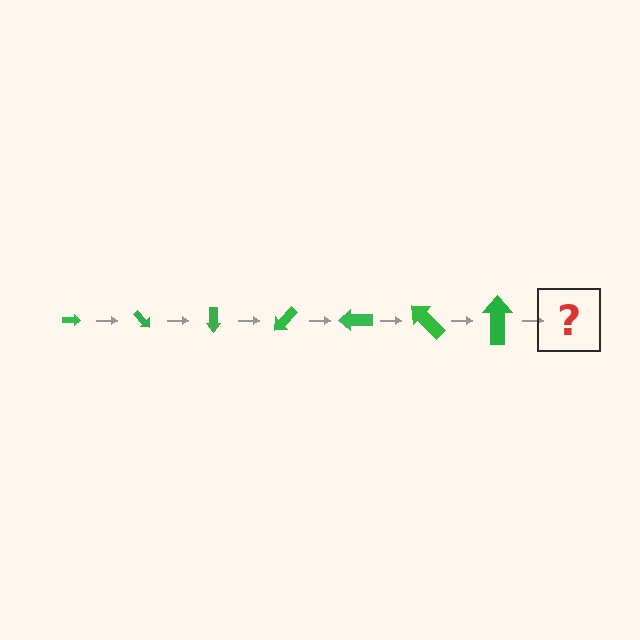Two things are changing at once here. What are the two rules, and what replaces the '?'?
The two rules are that the arrow grows larger each step and it rotates 45 degrees each step. The '?' should be an arrow, larger than the previous one and rotated 315 degrees from the start.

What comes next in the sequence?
The next element should be an arrow, larger than the previous one and rotated 315 degrees from the start.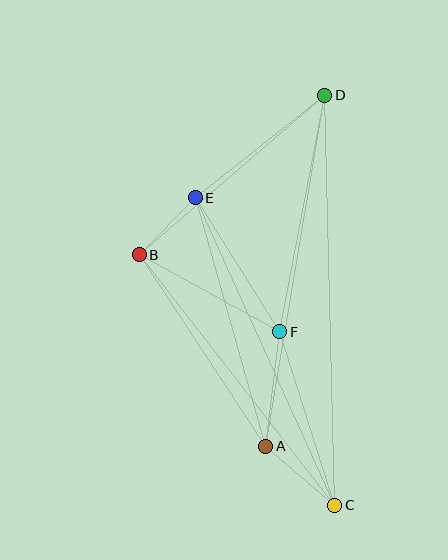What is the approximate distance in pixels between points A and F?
The distance between A and F is approximately 115 pixels.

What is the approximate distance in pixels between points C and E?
The distance between C and E is approximately 337 pixels.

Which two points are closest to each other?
Points B and E are closest to each other.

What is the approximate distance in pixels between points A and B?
The distance between A and B is approximately 229 pixels.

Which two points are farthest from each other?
Points C and D are farthest from each other.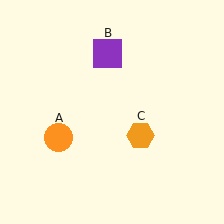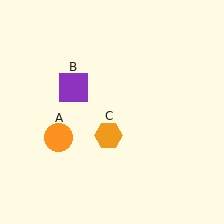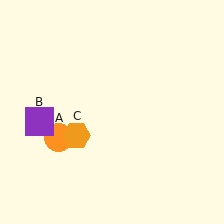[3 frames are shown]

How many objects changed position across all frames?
2 objects changed position: purple square (object B), orange hexagon (object C).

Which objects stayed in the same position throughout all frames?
Orange circle (object A) remained stationary.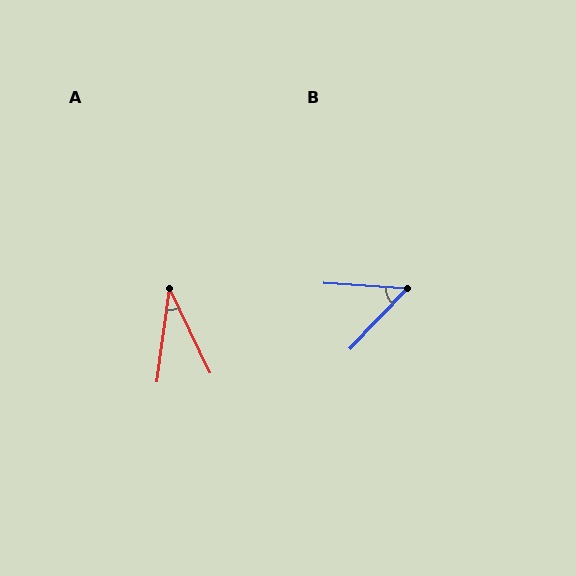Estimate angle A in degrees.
Approximately 34 degrees.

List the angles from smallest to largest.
A (34°), B (50°).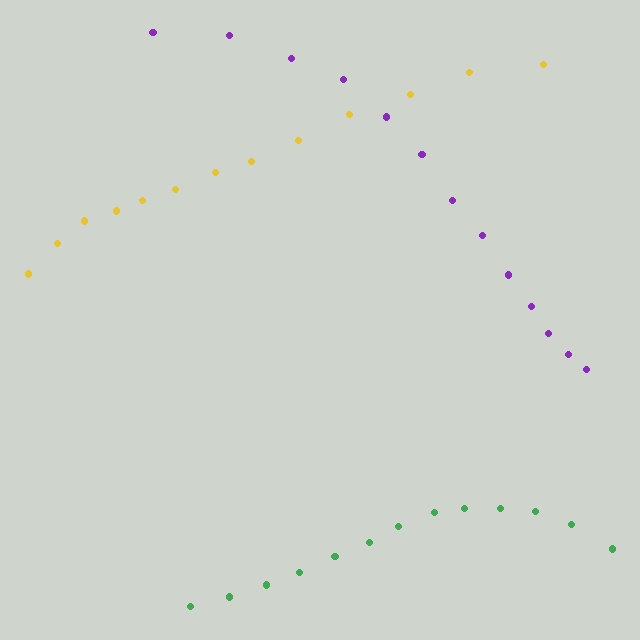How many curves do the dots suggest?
There are 3 distinct paths.